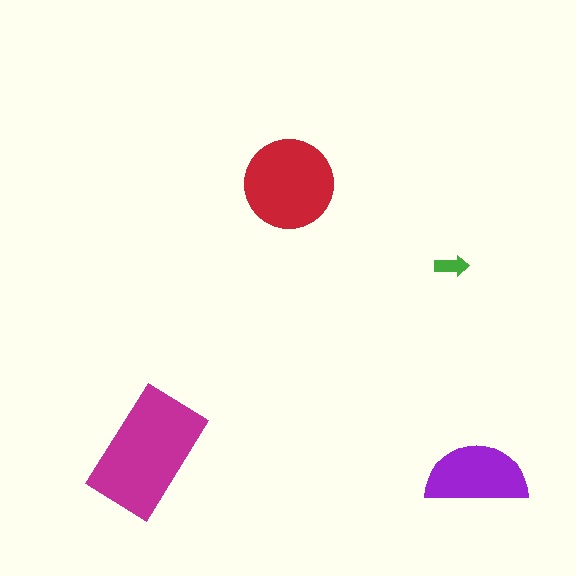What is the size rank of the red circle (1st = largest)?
2nd.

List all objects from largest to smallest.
The magenta rectangle, the red circle, the purple semicircle, the green arrow.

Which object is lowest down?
The purple semicircle is bottommost.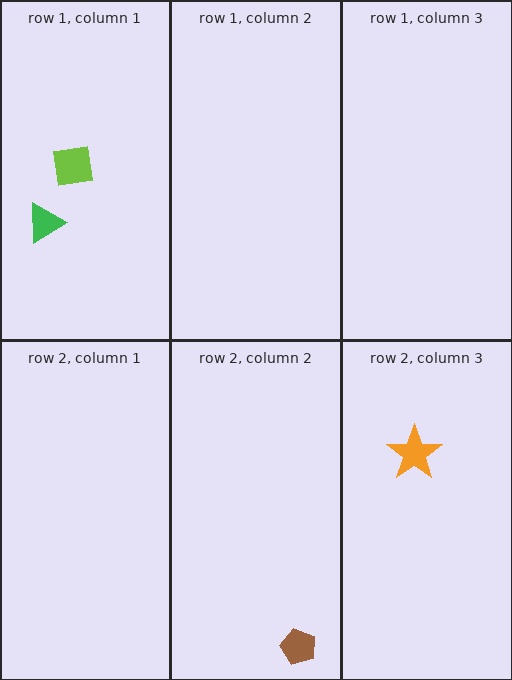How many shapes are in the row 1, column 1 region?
2.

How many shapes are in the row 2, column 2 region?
1.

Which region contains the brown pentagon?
The row 2, column 2 region.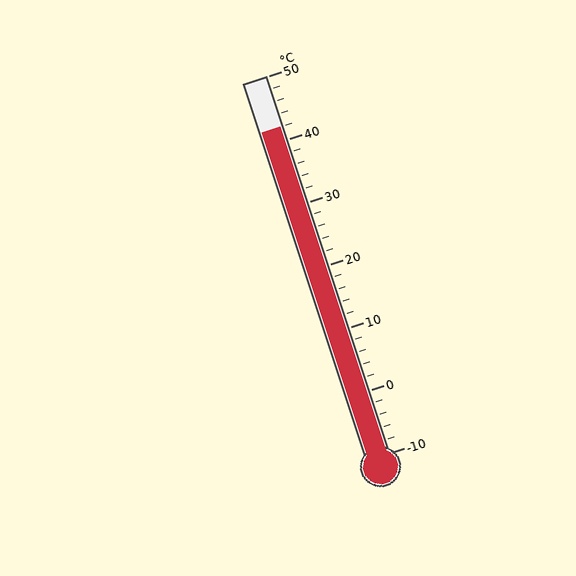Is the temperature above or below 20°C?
The temperature is above 20°C.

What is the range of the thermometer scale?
The thermometer scale ranges from -10°C to 50°C.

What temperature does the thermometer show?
The thermometer shows approximately 42°C.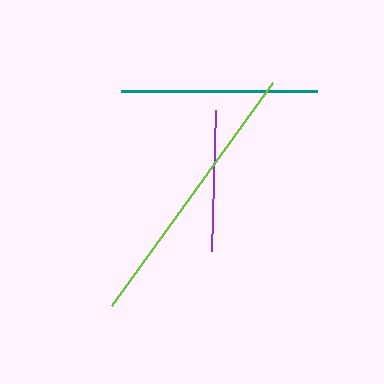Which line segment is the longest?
The lime line is the longest at approximately 275 pixels.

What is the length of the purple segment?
The purple segment is approximately 141 pixels long.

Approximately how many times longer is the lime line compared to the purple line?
The lime line is approximately 1.9 times the length of the purple line.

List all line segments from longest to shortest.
From longest to shortest: lime, teal, purple.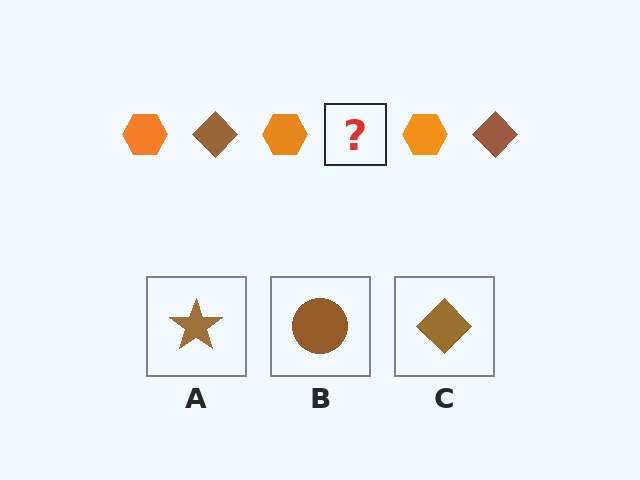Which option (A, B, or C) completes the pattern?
C.